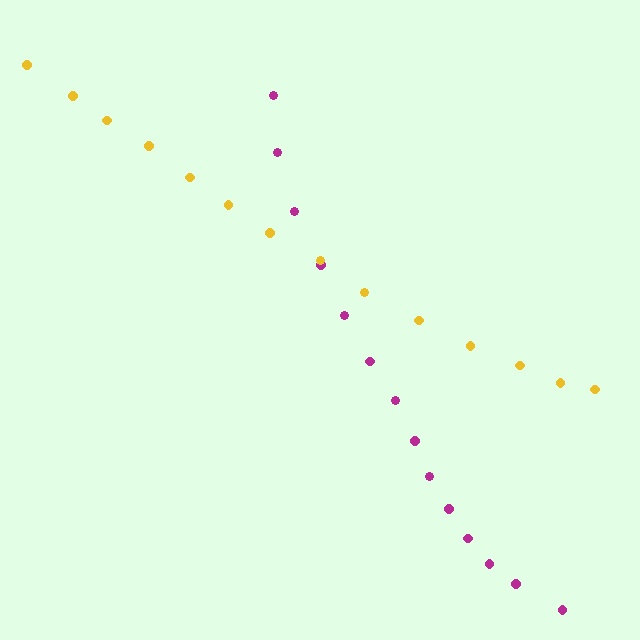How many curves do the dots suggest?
There are 2 distinct paths.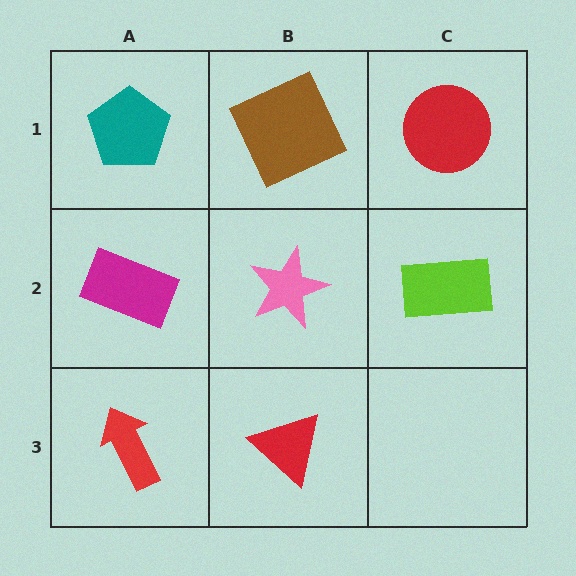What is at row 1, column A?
A teal pentagon.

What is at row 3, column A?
A red arrow.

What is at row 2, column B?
A pink star.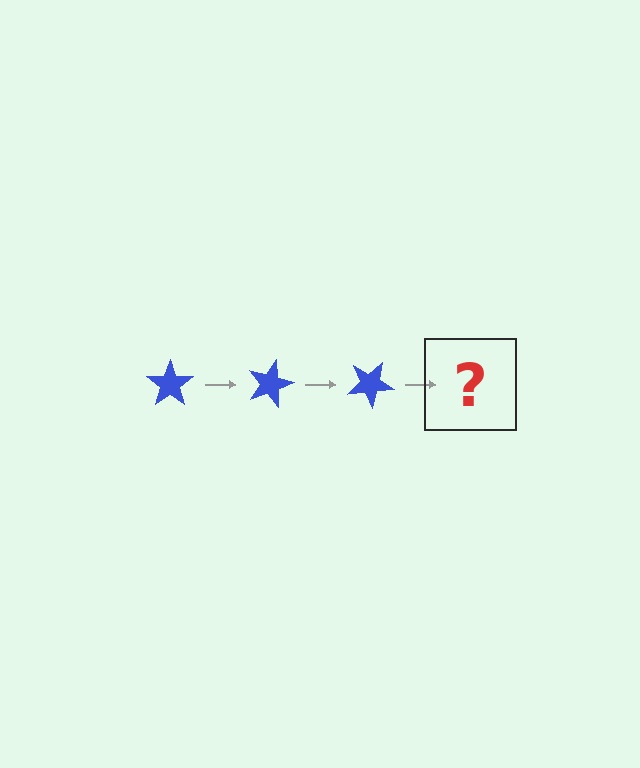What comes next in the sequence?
The next element should be a blue star rotated 45 degrees.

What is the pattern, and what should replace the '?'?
The pattern is that the star rotates 15 degrees each step. The '?' should be a blue star rotated 45 degrees.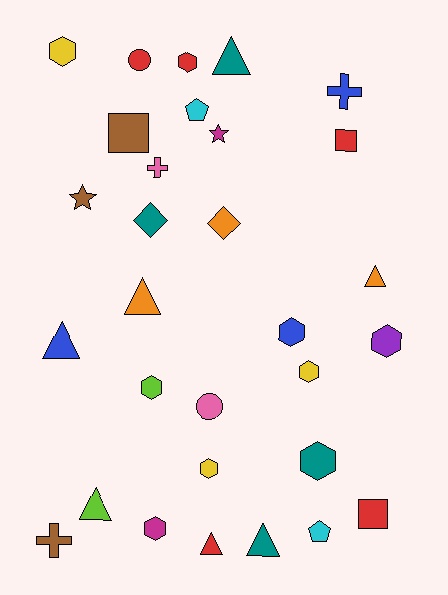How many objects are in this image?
There are 30 objects.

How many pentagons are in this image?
There are 2 pentagons.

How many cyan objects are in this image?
There are 2 cyan objects.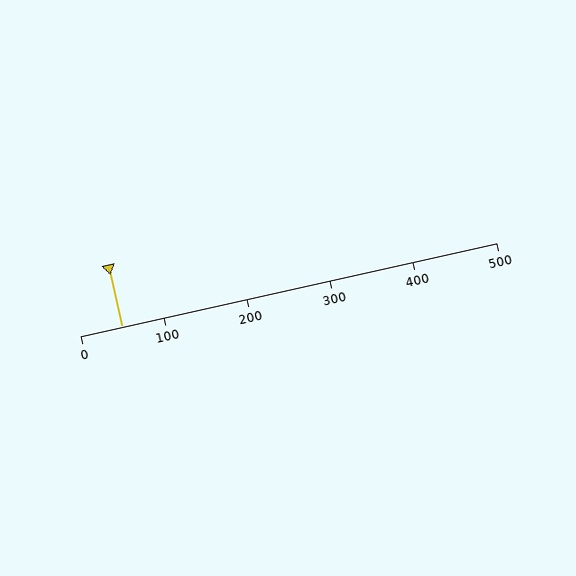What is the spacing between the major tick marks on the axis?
The major ticks are spaced 100 apart.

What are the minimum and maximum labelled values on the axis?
The axis runs from 0 to 500.